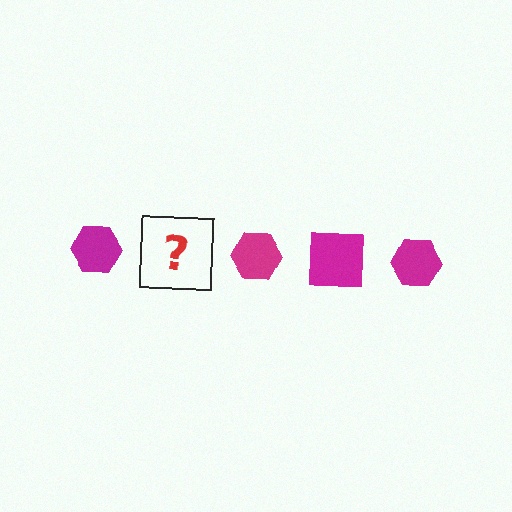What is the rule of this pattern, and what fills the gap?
The rule is that the pattern cycles through hexagon, square shapes in magenta. The gap should be filled with a magenta square.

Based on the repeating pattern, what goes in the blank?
The blank should be a magenta square.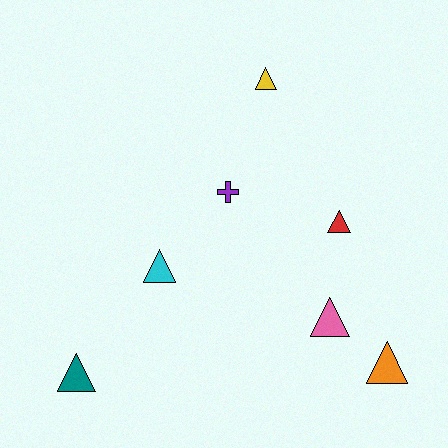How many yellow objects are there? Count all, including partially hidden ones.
There is 1 yellow object.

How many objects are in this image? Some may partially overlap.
There are 7 objects.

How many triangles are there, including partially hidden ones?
There are 6 triangles.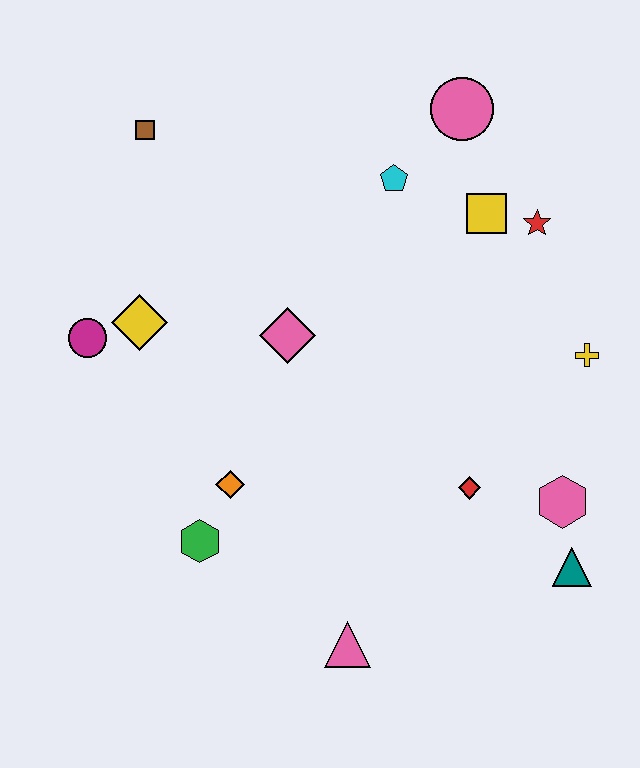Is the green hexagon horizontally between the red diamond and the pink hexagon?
No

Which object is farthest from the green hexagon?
The pink circle is farthest from the green hexagon.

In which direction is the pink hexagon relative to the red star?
The pink hexagon is below the red star.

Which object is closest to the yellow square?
The red star is closest to the yellow square.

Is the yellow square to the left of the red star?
Yes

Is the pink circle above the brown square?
Yes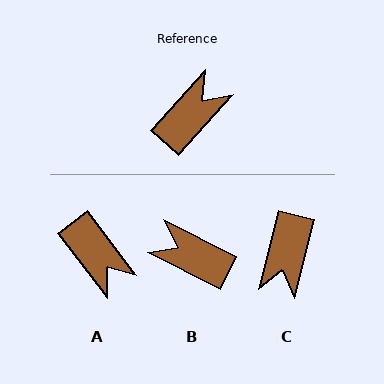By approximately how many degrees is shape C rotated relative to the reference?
Approximately 152 degrees clockwise.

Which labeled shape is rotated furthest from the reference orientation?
C, about 152 degrees away.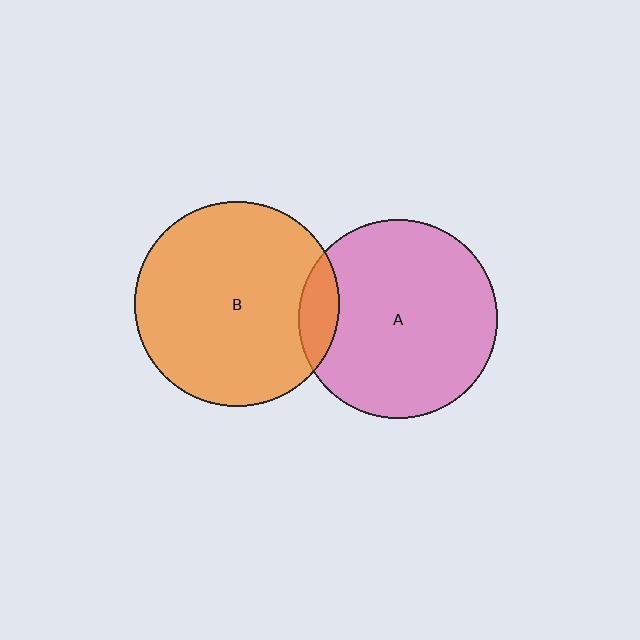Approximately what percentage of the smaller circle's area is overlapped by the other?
Approximately 10%.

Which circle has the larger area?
Circle B (orange).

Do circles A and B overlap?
Yes.